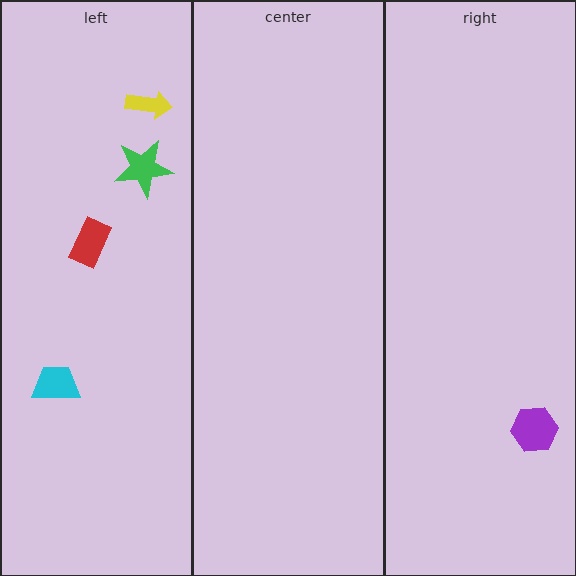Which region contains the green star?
The left region.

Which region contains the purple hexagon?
The right region.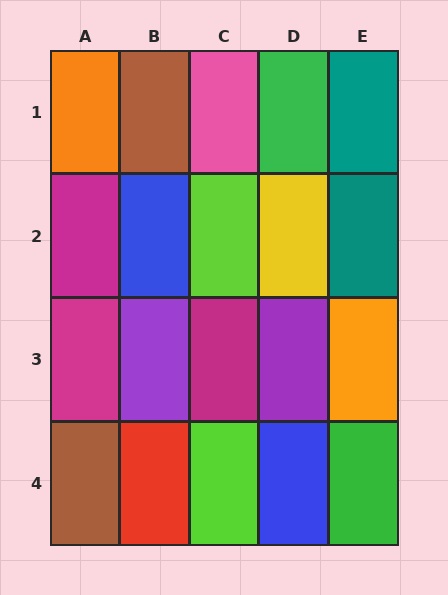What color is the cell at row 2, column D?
Yellow.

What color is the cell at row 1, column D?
Green.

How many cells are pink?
1 cell is pink.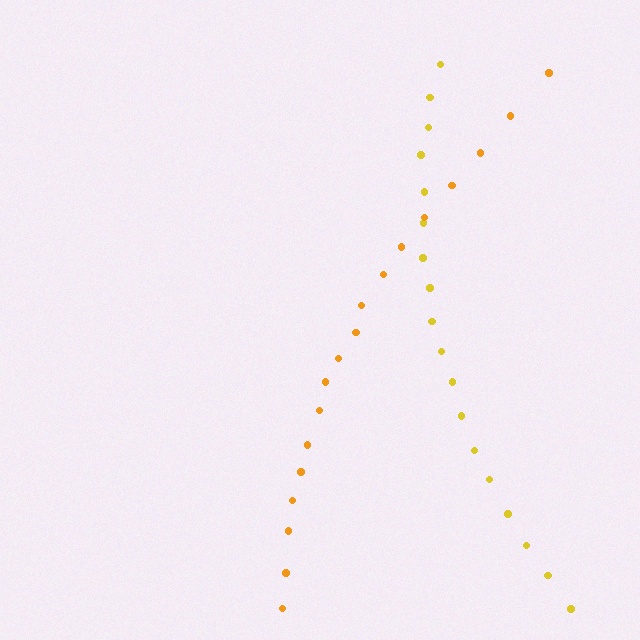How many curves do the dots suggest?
There are 2 distinct paths.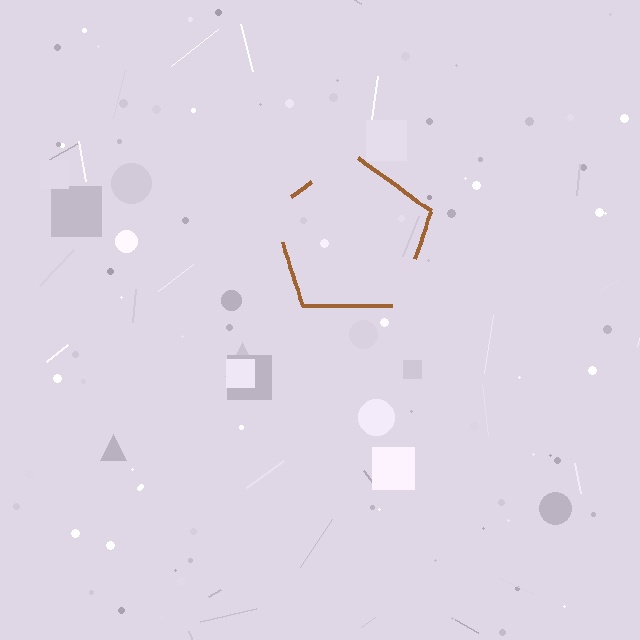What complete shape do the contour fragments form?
The contour fragments form a pentagon.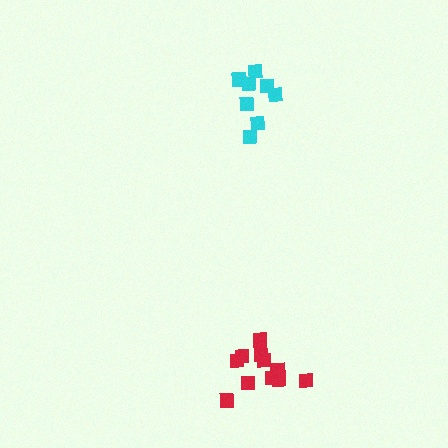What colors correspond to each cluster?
The clusters are colored: red, cyan.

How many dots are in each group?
Group 1: 11 dots, Group 2: 8 dots (19 total).